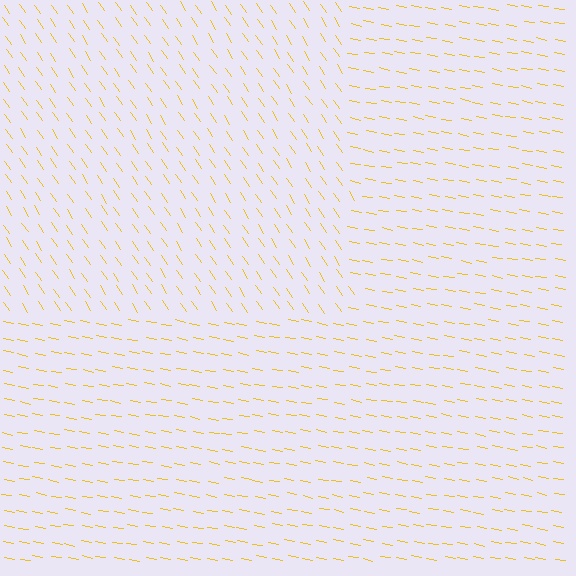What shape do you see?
I see a rectangle.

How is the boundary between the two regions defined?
The boundary is defined purely by a change in line orientation (approximately 45 degrees difference). All lines are the same color and thickness.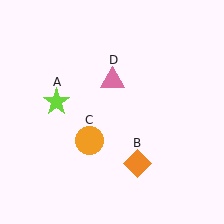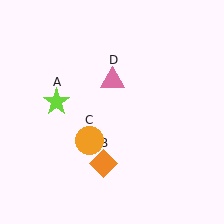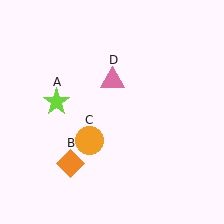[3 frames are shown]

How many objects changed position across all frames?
1 object changed position: orange diamond (object B).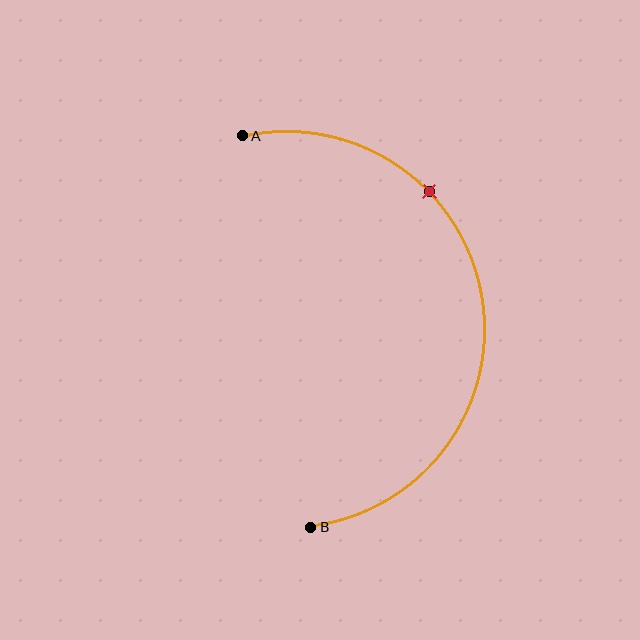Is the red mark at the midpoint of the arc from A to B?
No. The red mark lies on the arc but is closer to endpoint A. The arc midpoint would be at the point on the curve equidistant along the arc from both A and B.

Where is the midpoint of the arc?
The arc midpoint is the point on the curve farthest from the straight line joining A and B. It sits to the right of that line.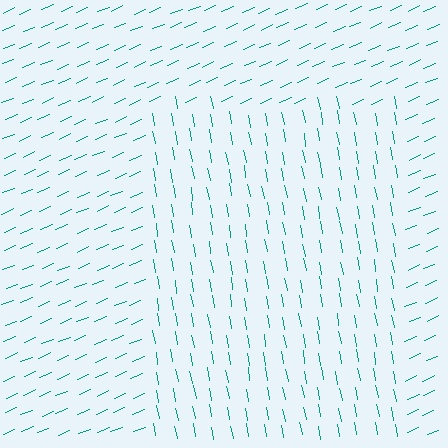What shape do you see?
I see a rectangle.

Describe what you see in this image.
The image is filled with small teal line segments. A rectangle region in the image has lines oriented differently from the surrounding lines, creating a visible texture boundary.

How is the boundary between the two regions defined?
The boundary is defined purely by a change in line orientation (approximately 77 degrees difference). All lines are the same color and thickness.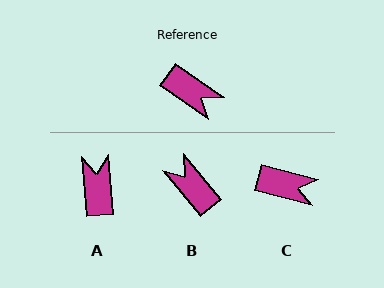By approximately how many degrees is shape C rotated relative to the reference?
Approximately 20 degrees counter-clockwise.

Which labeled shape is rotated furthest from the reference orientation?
B, about 164 degrees away.